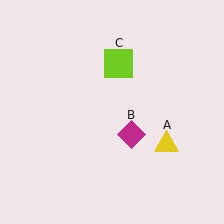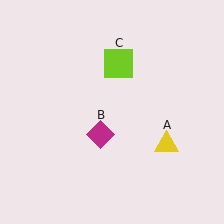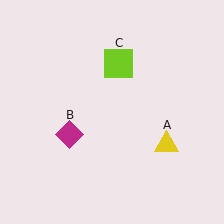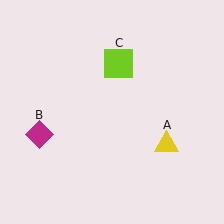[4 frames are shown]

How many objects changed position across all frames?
1 object changed position: magenta diamond (object B).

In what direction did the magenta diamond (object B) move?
The magenta diamond (object B) moved left.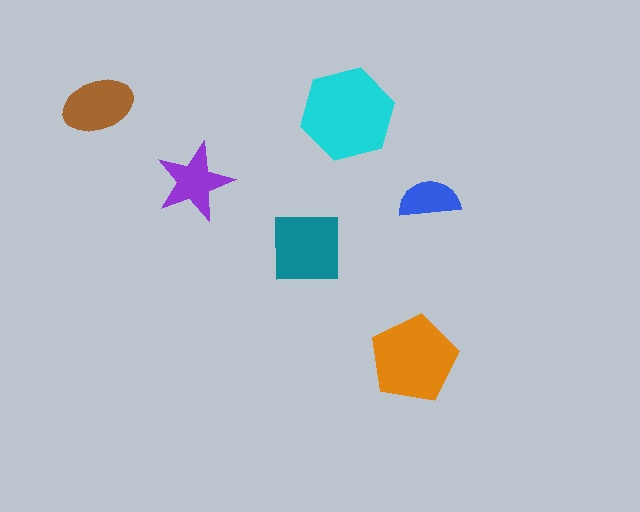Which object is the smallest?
The blue semicircle.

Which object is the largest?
The cyan hexagon.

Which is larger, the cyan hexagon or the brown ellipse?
The cyan hexagon.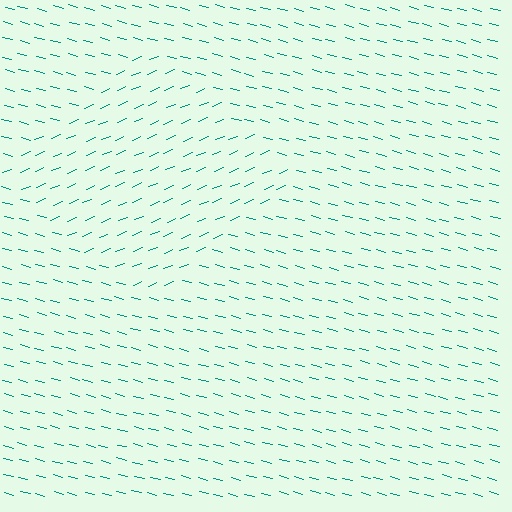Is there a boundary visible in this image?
Yes, there is a texture boundary formed by a change in line orientation.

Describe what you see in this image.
The image is filled with small teal line segments. A diamond region in the image has lines oriented differently from the surrounding lines, creating a visible texture boundary.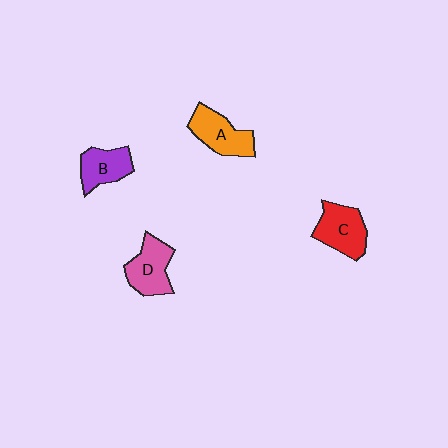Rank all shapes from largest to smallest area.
From largest to smallest: C (red), A (orange), D (pink), B (purple).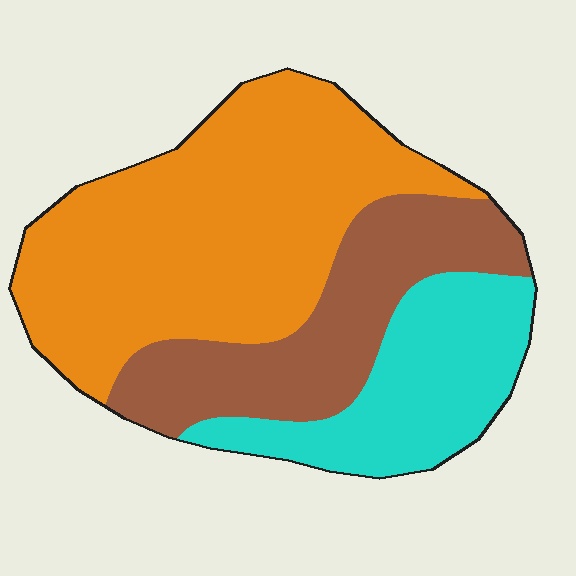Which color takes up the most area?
Orange, at roughly 50%.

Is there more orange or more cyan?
Orange.